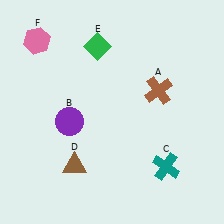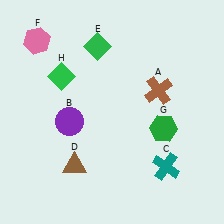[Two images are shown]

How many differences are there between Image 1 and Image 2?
There are 2 differences between the two images.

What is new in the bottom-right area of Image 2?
A green hexagon (G) was added in the bottom-right area of Image 2.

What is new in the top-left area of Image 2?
A green diamond (H) was added in the top-left area of Image 2.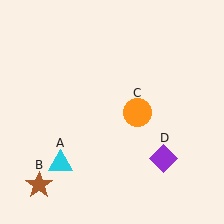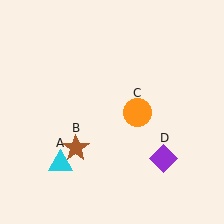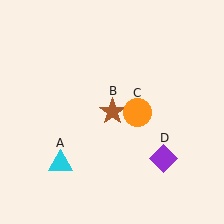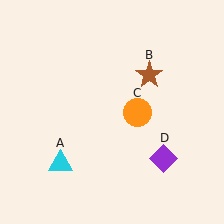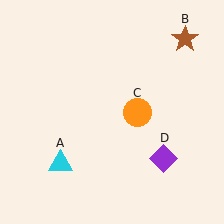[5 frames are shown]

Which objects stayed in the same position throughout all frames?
Cyan triangle (object A) and orange circle (object C) and purple diamond (object D) remained stationary.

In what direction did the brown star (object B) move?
The brown star (object B) moved up and to the right.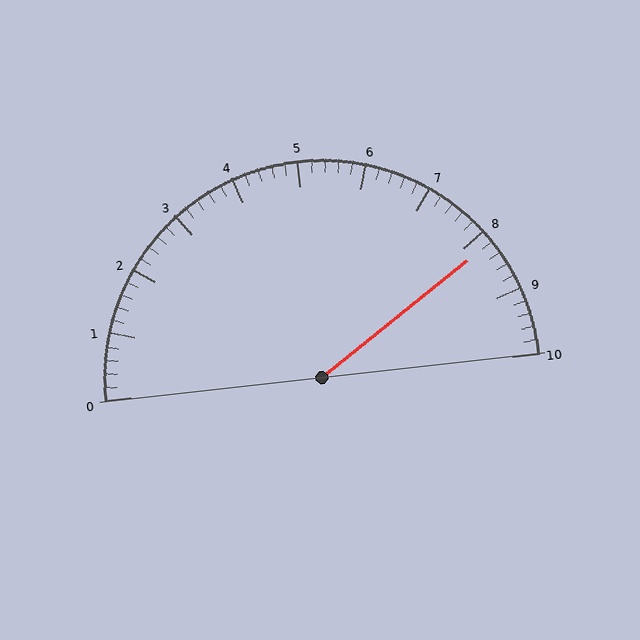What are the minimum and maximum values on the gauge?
The gauge ranges from 0 to 10.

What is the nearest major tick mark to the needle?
The nearest major tick mark is 8.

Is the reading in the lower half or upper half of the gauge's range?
The reading is in the upper half of the range (0 to 10).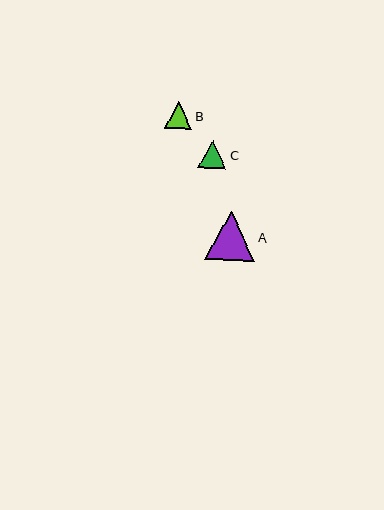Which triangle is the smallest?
Triangle B is the smallest with a size of approximately 27 pixels.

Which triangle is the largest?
Triangle A is the largest with a size of approximately 49 pixels.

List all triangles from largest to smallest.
From largest to smallest: A, C, B.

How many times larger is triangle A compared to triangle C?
Triangle A is approximately 1.8 times the size of triangle C.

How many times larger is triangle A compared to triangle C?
Triangle A is approximately 1.8 times the size of triangle C.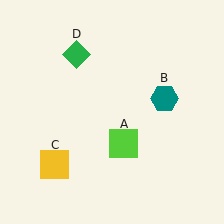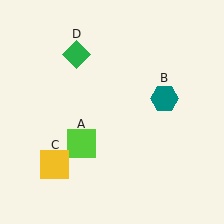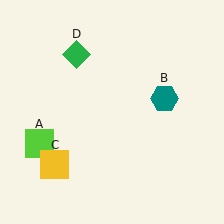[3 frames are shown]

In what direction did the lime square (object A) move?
The lime square (object A) moved left.